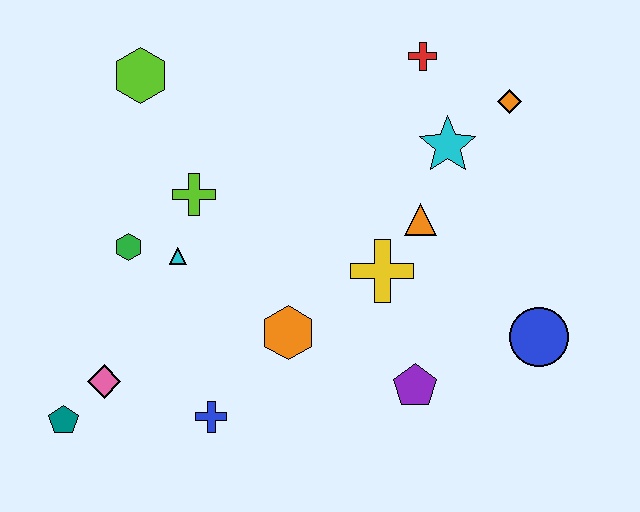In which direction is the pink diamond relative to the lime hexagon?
The pink diamond is below the lime hexagon.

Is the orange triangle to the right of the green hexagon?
Yes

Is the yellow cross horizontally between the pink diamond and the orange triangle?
Yes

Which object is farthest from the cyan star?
The teal pentagon is farthest from the cyan star.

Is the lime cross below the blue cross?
No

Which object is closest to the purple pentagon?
The yellow cross is closest to the purple pentagon.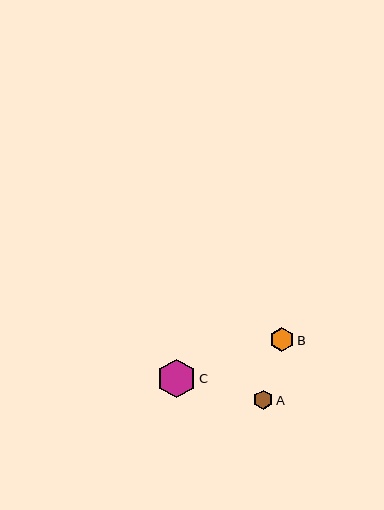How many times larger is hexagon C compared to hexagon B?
Hexagon C is approximately 1.6 times the size of hexagon B.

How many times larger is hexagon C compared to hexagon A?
Hexagon C is approximately 2.1 times the size of hexagon A.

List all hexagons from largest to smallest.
From largest to smallest: C, B, A.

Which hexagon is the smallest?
Hexagon A is the smallest with a size of approximately 19 pixels.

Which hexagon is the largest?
Hexagon C is the largest with a size of approximately 39 pixels.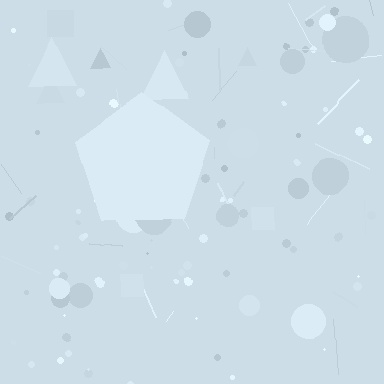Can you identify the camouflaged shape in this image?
The camouflaged shape is a pentagon.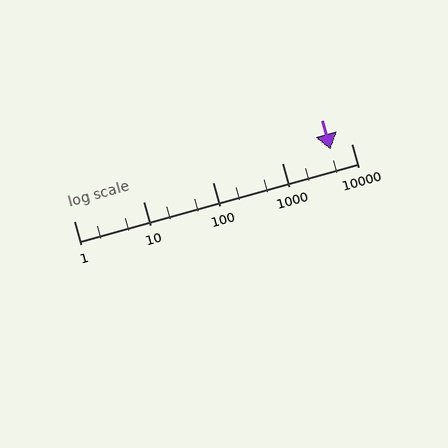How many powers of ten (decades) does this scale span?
The scale spans 4 decades, from 1 to 10000.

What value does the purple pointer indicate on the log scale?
The pointer indicates approximately 5000.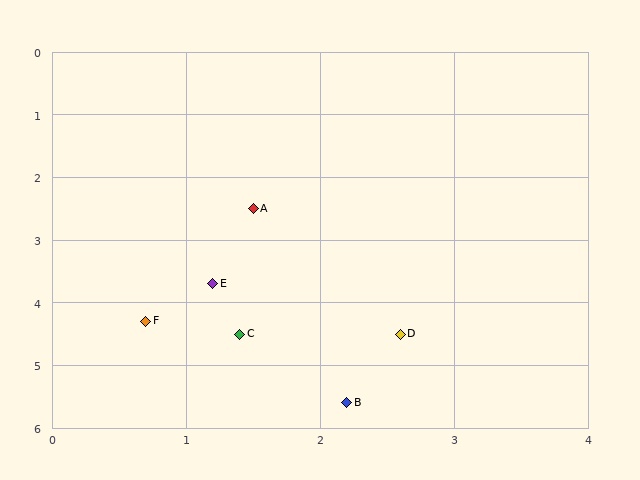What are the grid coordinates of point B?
Point B is at approximately (2.2, 5.6).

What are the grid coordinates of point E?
Point E is at approximately (1.2, 3.7).